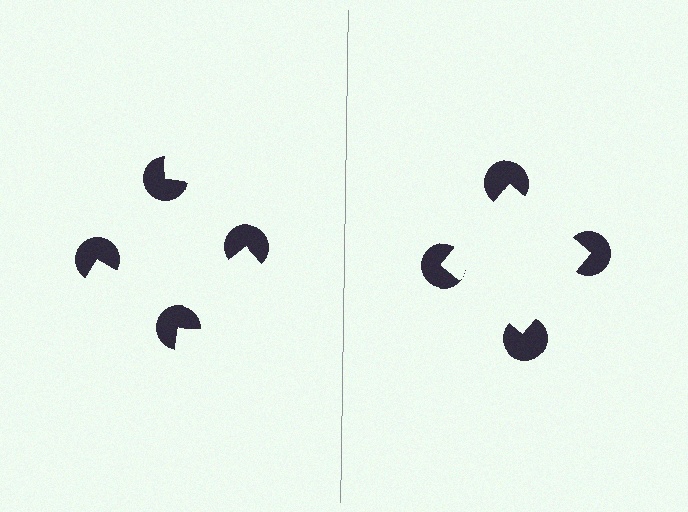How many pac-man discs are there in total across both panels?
8 — 4 on each side.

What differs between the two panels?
The pac-man discs are positioned identically on both sides; only the wedge orientations differ. On the right they align to a square; on the left they are misaligned.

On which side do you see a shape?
An illusory square appears on the right side. On the left side the wedge cuts are rotated, so no coherent shape forms.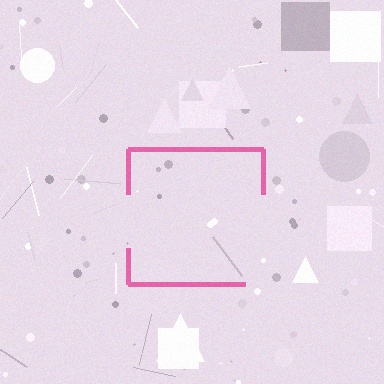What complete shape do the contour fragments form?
The contour fragments form a square.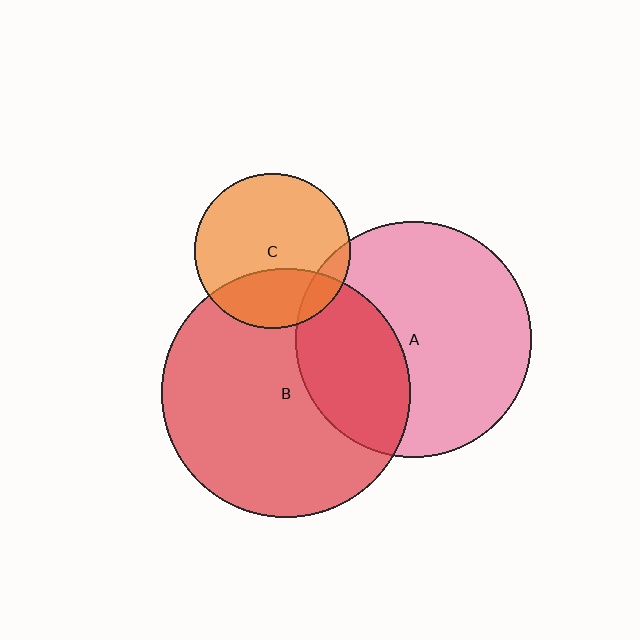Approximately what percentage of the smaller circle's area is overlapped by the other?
Approximately 10%.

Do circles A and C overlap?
Yes.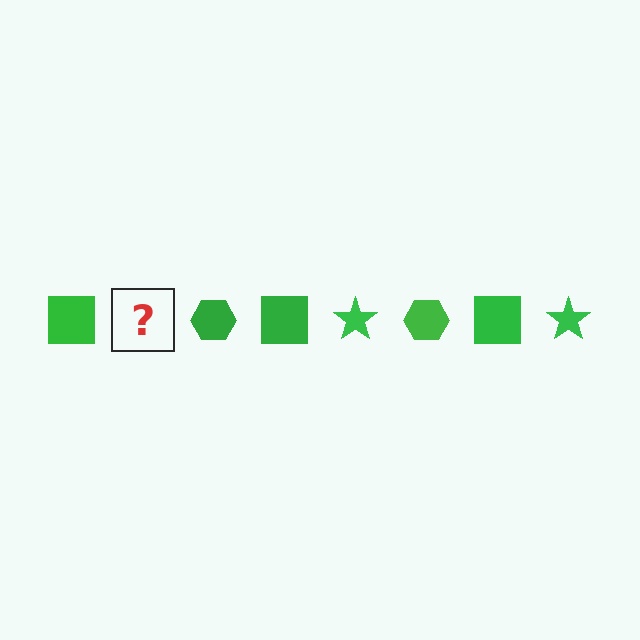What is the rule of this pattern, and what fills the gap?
The rule is that the pattern cycles through square, star, hexagon shapes in green. The gap should be filled with a green star.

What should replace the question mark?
The question mark should be replaced with a green star.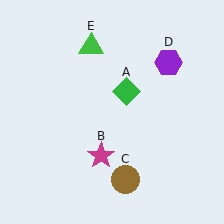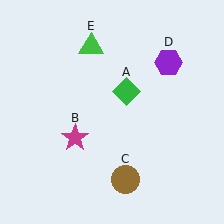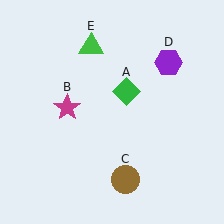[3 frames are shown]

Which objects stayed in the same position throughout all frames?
Green diamond (object A) and brown circle (object C) and purple hexagon (object D) and green triangle (object E) remained stationary.